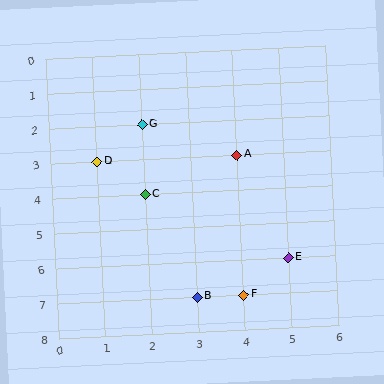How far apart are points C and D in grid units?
Points C and D are 1 column and 1 row apart (about 1.4 grid units diagonally).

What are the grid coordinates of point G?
Point G is at grid coordinates (2, 2).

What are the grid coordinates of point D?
Point D is at grid coordinates (1, 3).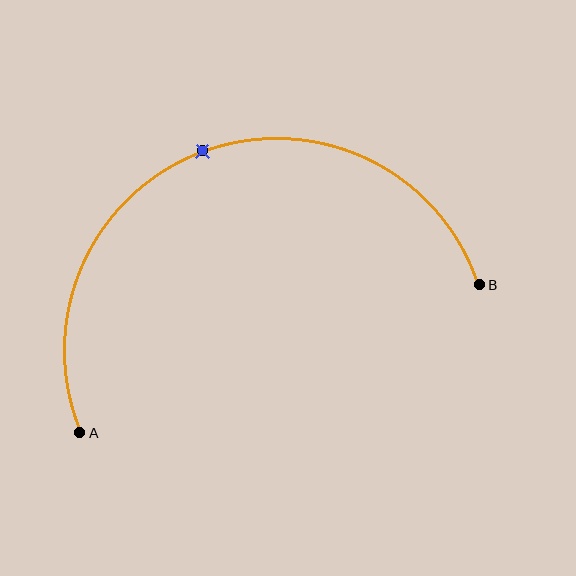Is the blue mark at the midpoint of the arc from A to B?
Yes. The blue mark lies on the arc at equal arc-length from both A and B — it is the arc midpoint.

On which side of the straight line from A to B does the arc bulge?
The arc bulges above the straight line connecting A and B.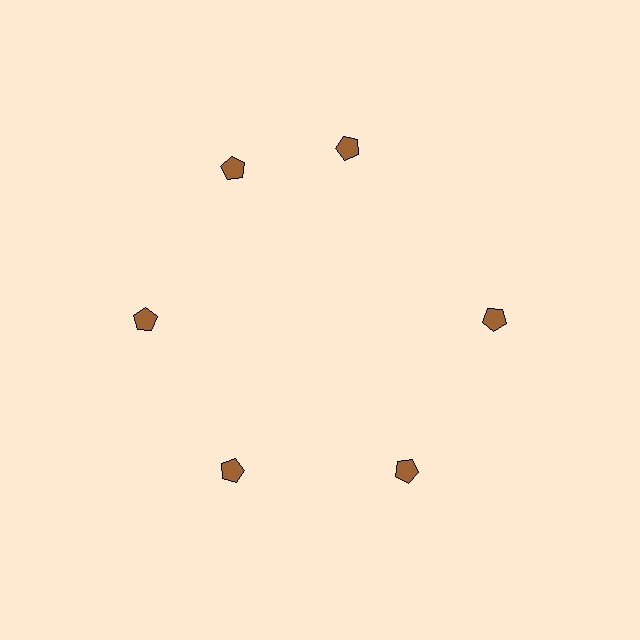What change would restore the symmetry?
The symmetry would be restored by rotating it back into even spacing with its neighbors so that all 6 pentagons sit at equal angles and equal distance from the center.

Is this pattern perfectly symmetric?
No. The 6 brown pentagons are arranged in a ring, but one element near the 1 o'clock position is rotated out of alignment along the ring, breaking the 6-fold rotational symmetry.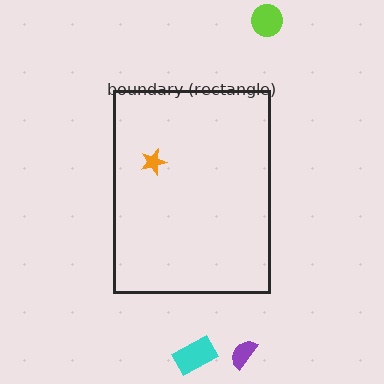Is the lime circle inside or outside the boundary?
Outside.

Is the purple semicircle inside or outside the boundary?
Outside.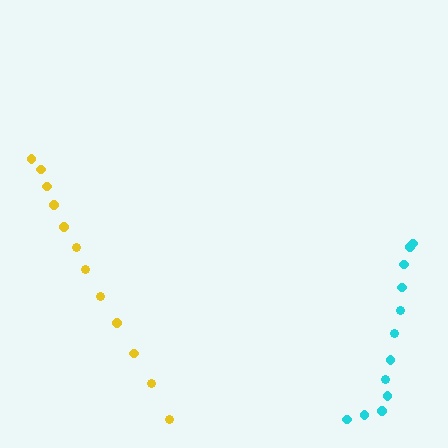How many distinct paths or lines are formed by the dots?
There are 2 distinct paths.